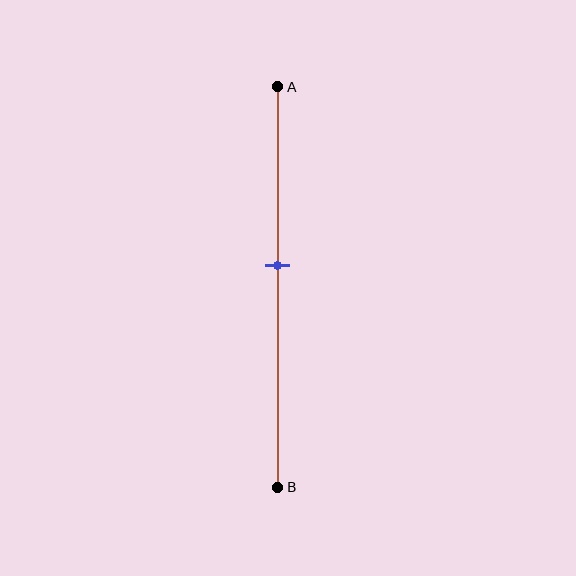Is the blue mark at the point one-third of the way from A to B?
No, the mark is at about 45% from A, not at the 33% one-third point.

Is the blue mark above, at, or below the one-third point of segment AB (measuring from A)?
The blue mark is below the one-third point of segment AB.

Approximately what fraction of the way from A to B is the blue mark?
The blue mark is approximately 45% of the way from A to B.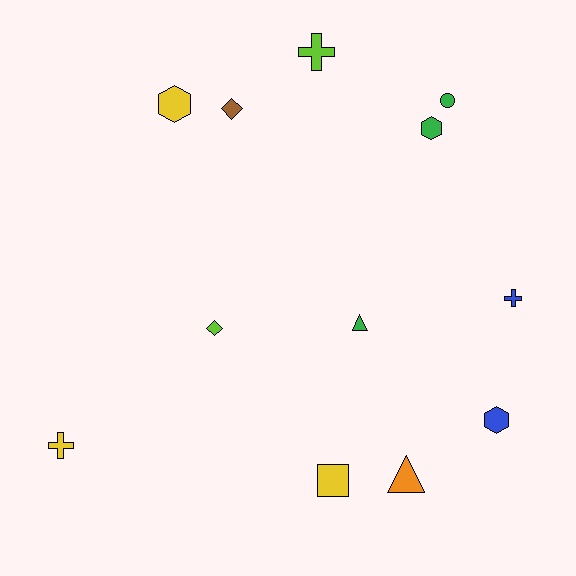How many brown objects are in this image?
There is 1 brown object.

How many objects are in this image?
There are 12 objects.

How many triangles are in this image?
There are 2 triangles.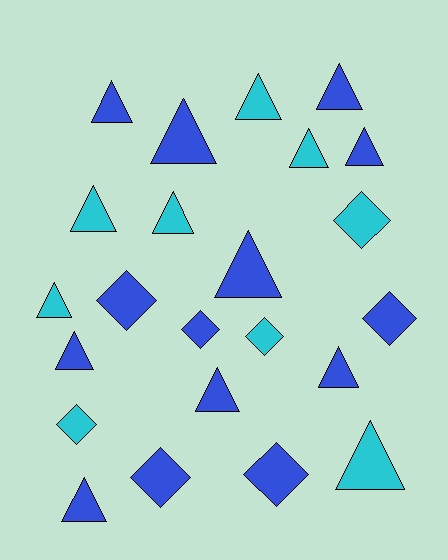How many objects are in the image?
There are 23 objects.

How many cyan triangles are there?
There are 6 cyan triangles.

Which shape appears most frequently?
Triangle, with 15 objects.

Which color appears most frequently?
Blue, with 14 objects.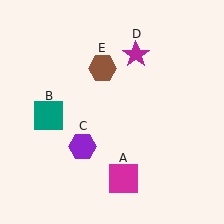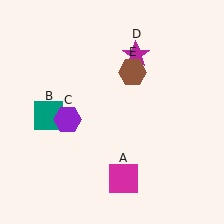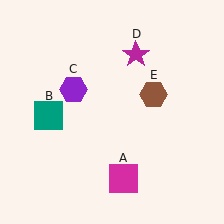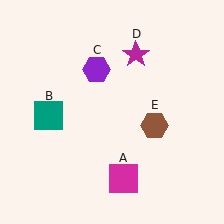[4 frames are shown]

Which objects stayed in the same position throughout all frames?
Magenta square (object A) and teal square (object B) and magenta star (object D) remained stationary.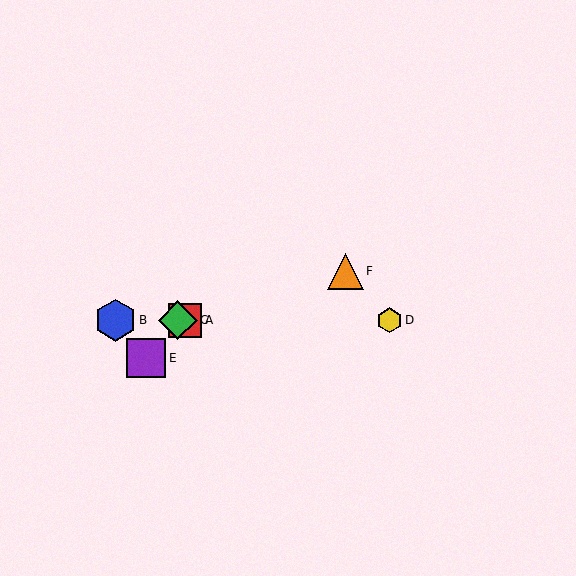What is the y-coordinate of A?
Object A is at y≈320.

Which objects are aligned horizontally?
Objects A, B, C, D are aligned horizontally.